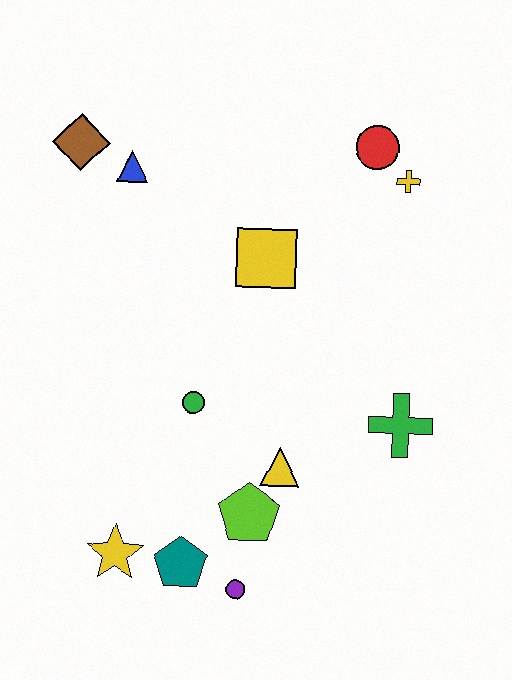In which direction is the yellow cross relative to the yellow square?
The yellow cross is to the right of the yellow square.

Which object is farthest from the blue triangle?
The purple circle is farthest from the blue triangle.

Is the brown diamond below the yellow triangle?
No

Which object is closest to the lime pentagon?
The yellow triangle is closest to the lime pentagon.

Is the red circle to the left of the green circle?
No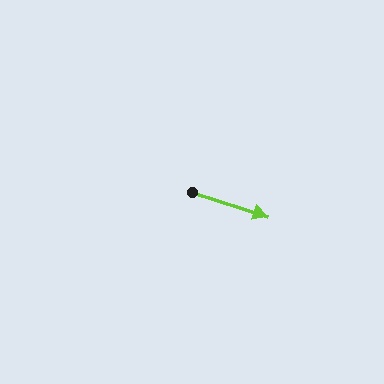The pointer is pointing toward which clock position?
Roughly 4 o'clock.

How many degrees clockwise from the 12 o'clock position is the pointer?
Approximately 108 degrees.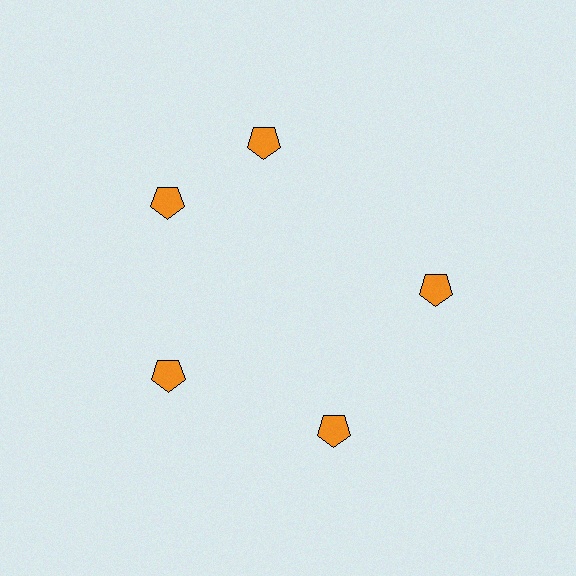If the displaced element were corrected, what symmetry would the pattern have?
It would have 5-fold rotational symmetry — the pattern would map onto itself every 72 degrees.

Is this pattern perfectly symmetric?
No. The 5 orange pentagons are arranged in a ring, but one element near the 1 o'clock position is rotated out of alignment along the ring, breaking the 5-fold rotational symmetry.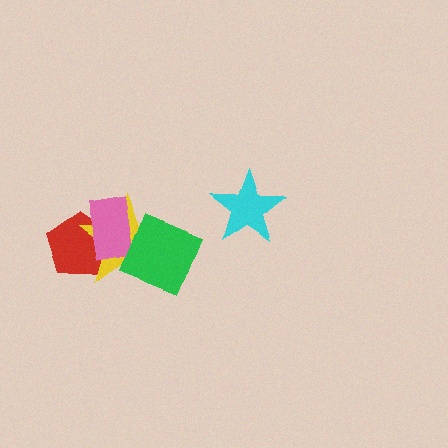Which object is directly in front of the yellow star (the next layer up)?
The pink rectangle is directly in front of the yellow star.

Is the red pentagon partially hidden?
Yes, it is partially covered by another shape.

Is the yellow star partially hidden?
Yes, it is partially covered by another shape.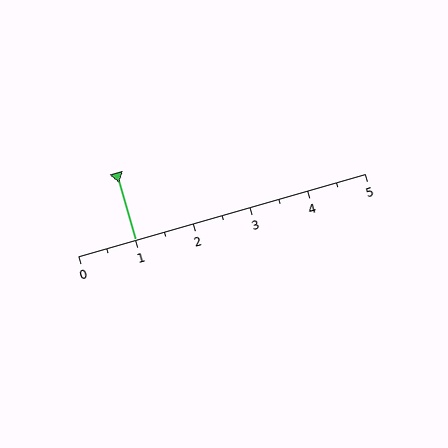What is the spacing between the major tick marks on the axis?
The major ticks are spaced 1 apart.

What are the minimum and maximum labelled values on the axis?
The axis runs from 0 to 5.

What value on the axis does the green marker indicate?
The marker indicates approximately 1.